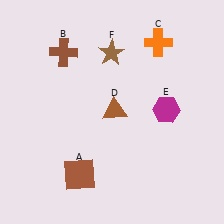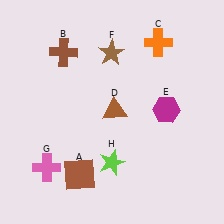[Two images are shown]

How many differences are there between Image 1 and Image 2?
There are 2 differences between the two images.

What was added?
A pink cross (G), a lime star (H) were added in Image 2.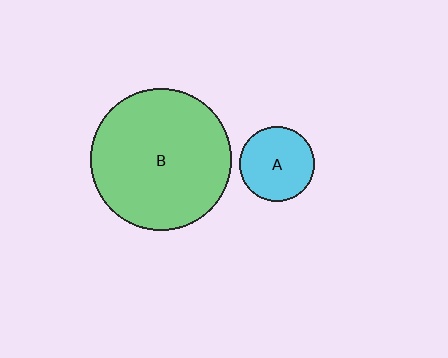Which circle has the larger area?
Circle B (green).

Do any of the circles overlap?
No, none of the circles overlap.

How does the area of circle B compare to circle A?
Approximately 3.5 times.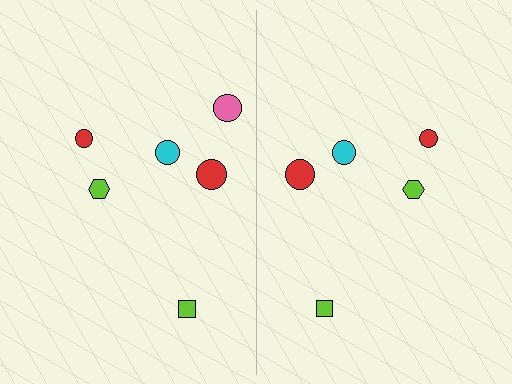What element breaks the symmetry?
A pink circle is missing from the right side.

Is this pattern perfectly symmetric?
No, the pattern is not perfectly symmetric. A pink circle is missing from the right side.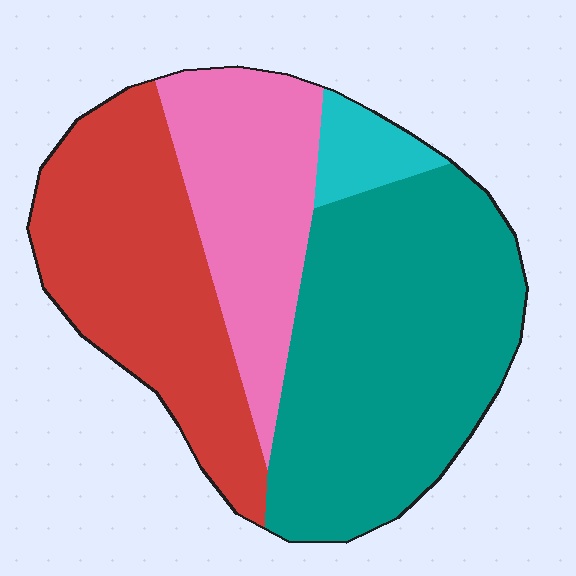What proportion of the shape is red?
Red covers about 30% of the shape.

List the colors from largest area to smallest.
From largest to smallest: teal, red, pink, cyan.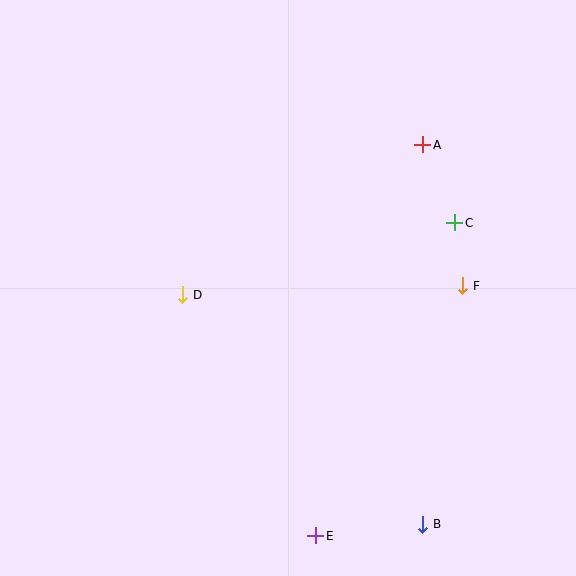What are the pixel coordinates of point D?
Point D is at (183, 295).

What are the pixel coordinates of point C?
Point C is at (455, 223).